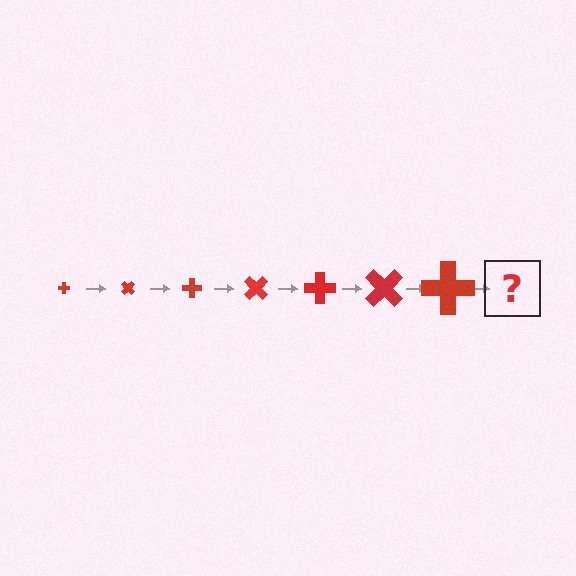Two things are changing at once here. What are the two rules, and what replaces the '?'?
The two rules are that the cross grows larger each step and it rotates 45 degrees each step. The '?' should be a cross, larger than the previous one and rotated 315 degrees from the start.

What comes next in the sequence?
The next element should be a cross, larger than the previous one and rotated 315 degrees from the start.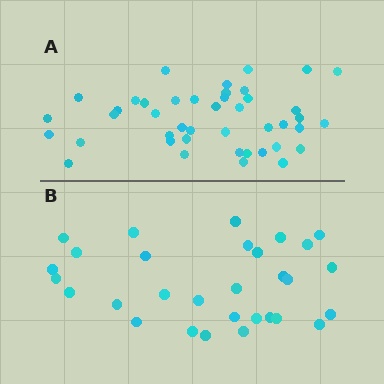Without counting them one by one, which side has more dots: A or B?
Region A (the top region) has more dots.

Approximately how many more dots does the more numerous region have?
Region A has approximately 15 more dots than region B.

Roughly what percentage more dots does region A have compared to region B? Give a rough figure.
About 45% more.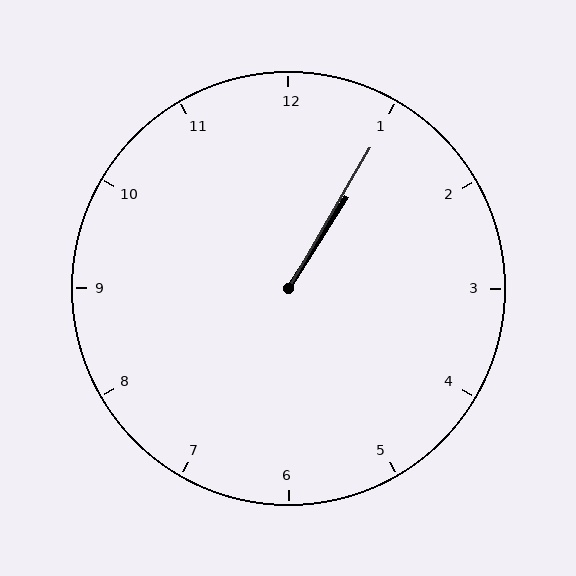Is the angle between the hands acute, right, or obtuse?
It is acute.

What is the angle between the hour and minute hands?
Approximately 2 degrees.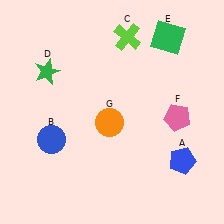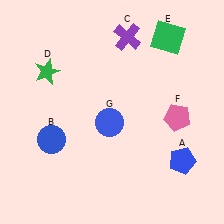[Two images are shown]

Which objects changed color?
C changed from lime to purple. G changed from orange to blue.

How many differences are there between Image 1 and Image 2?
There are 2 differences between the two images.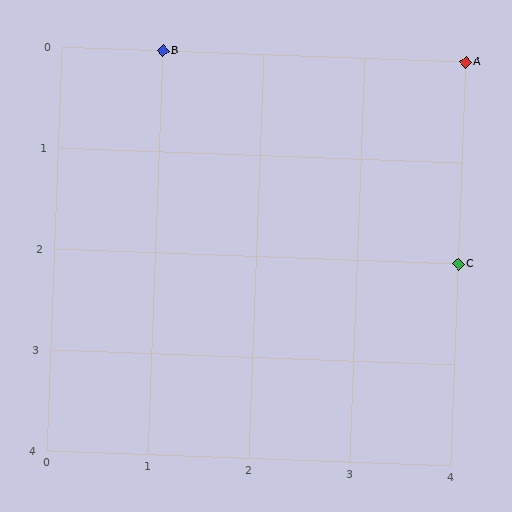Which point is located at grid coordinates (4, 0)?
Point A is at (4, 0).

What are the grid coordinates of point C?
Point C is at grid coordinates (4, 2).